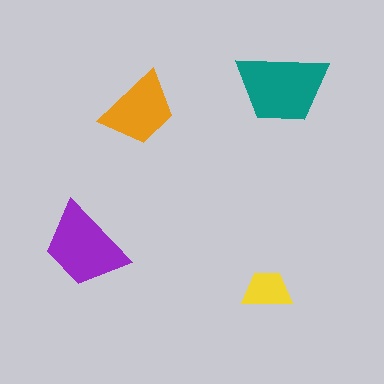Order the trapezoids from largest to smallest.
the teal one, the purple one, the orange one, the yellow one.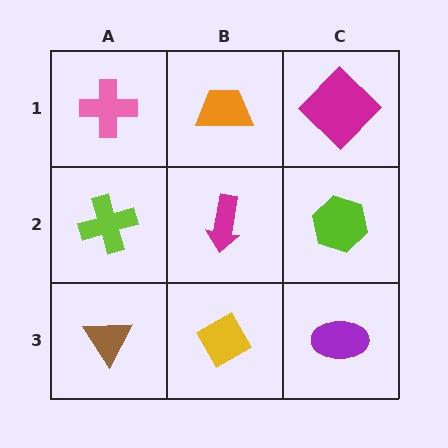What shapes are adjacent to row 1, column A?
A lime cross (row 2, column A), an orange trapezoid (row 1, column B).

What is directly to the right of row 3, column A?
A yellow diamond.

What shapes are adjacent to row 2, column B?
An orange trapezoid (row 1, column B), a yellow diamond (row 3, column B), a lime cross (row 2, column A), a lime hexagon (row 2, column C).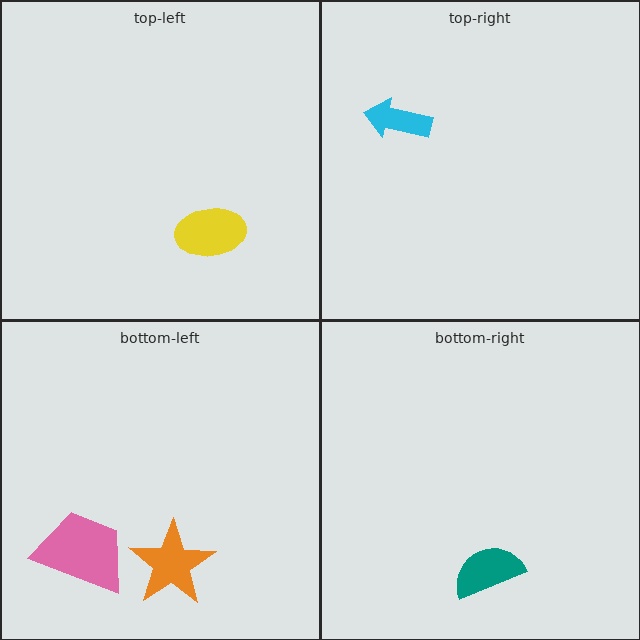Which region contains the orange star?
The bottom-left region.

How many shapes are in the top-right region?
1.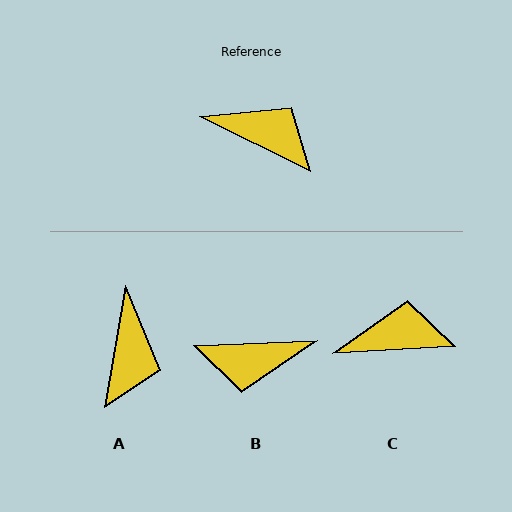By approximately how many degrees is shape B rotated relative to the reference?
Approximately 151 degrees clockwise.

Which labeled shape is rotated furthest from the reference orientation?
B, about 151 degrees away.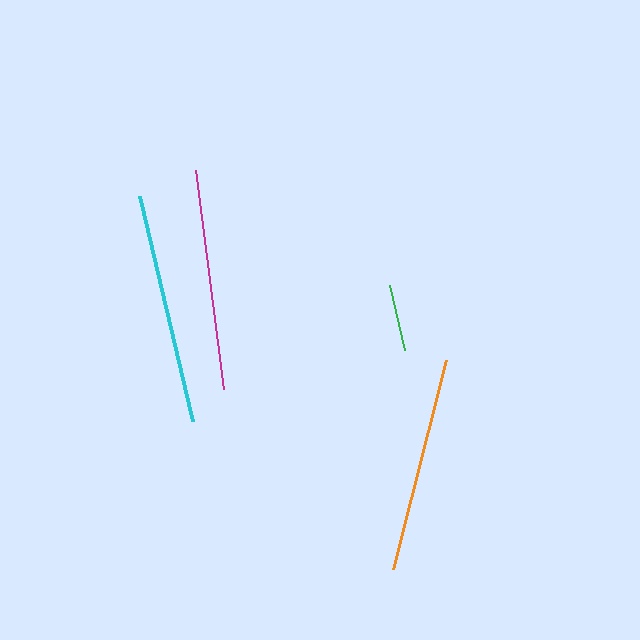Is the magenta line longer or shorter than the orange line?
The magenta line is longer than the orange line.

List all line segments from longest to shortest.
From longest to shortest: cyan, magenta, orange, green.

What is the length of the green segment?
The green segment is approximately 67 pixels long.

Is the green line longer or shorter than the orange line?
The orange line is longer than the green line.